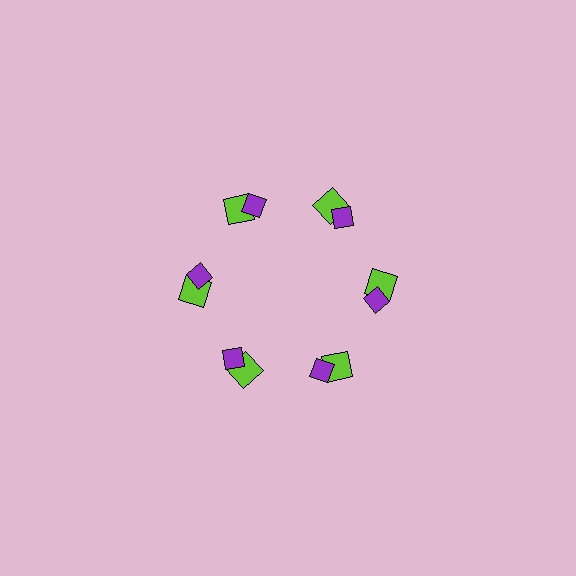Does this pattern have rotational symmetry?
Yes, this pattern has 6-fold rotational symmetry. It looks the same after rotating 60 degrees around the center.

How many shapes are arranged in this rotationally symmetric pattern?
There are 12 shapes, arranged in 6 groups of 2.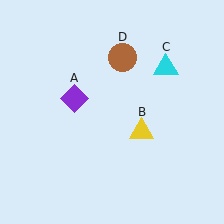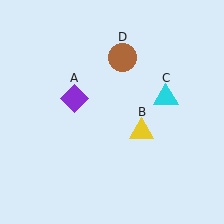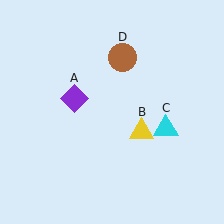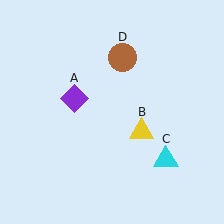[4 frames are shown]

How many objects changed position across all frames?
1 object changed position: cyan triangle (object C).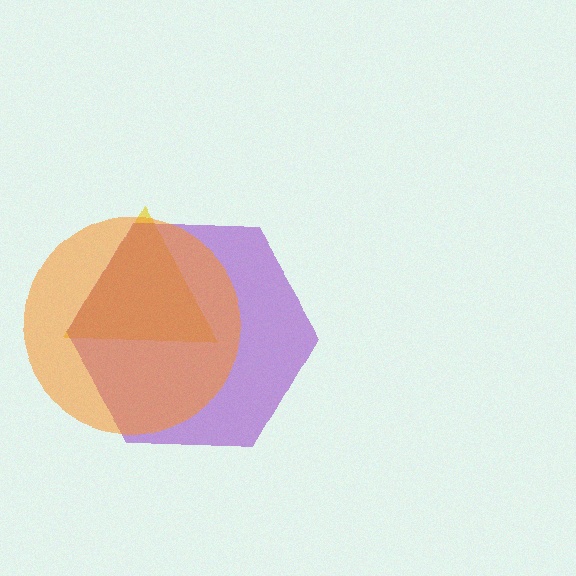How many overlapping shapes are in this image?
There are 3 overlapping shapes in the image.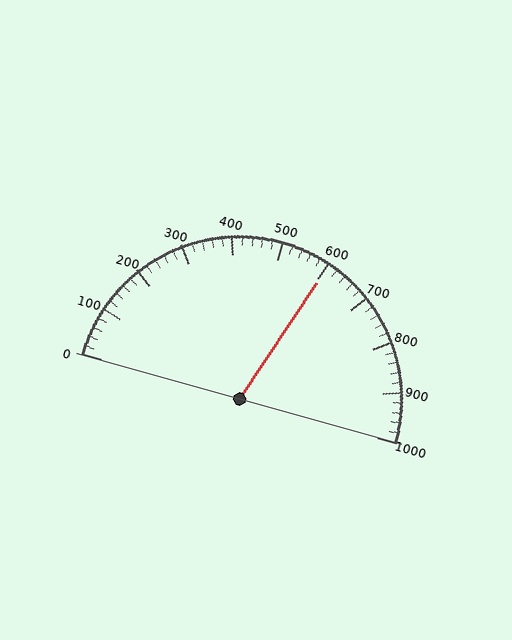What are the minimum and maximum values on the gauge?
The gauge ranges from 0 to 1000.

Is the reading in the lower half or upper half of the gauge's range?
The reading is in the upper half of the range (0 to 1000).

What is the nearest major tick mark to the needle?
The nearest major tick mark is 600.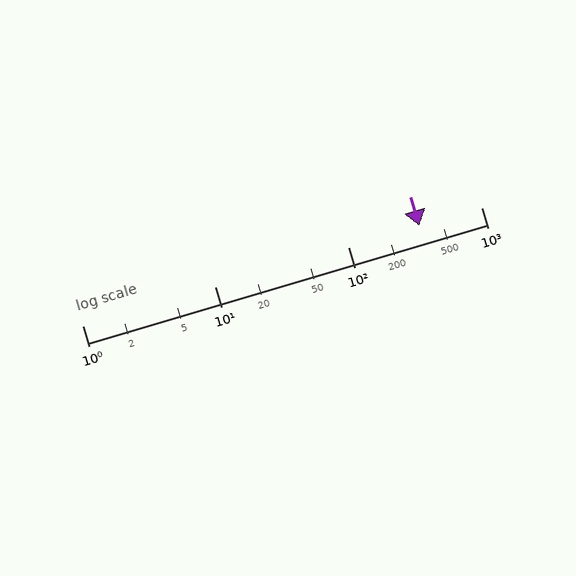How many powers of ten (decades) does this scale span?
The scale spans 3 decades, from 1 to 1000.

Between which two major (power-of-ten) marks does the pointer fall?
The pointer is between 100 and 1000.